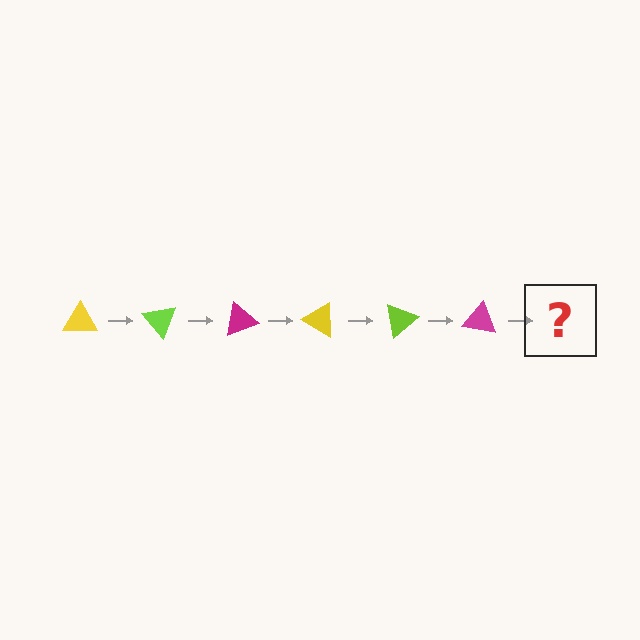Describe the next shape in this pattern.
It should be a yellow triangle, rotated 300 degrees from the start.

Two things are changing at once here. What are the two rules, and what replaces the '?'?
The two rules are that it rotates 50 degrees each step and the color cycles through yellow, lime, and magenta. The '?' should be a yellow triangle, rotated 300 degrees from the start.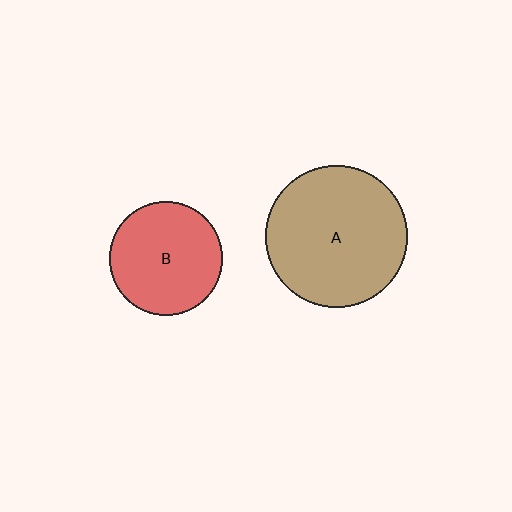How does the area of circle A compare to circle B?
Approximately 1.6 times.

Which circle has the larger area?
Circle A (brown).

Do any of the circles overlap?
No, none of the circles overlap.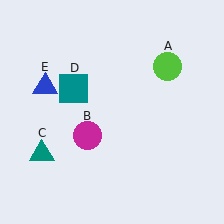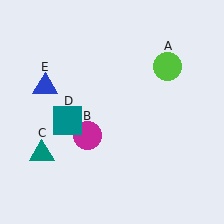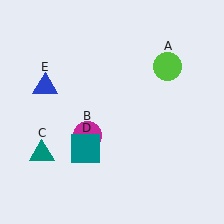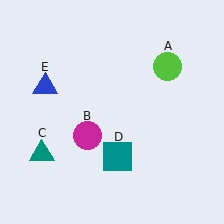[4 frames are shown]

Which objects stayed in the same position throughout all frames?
Lime circle (object A) and magenta circle (object B) and teal triangle (object C) and blue triangle (object E) remained stationary.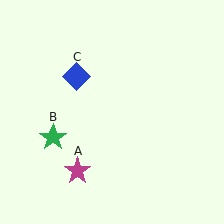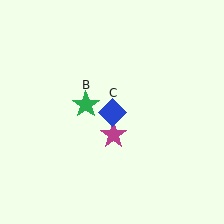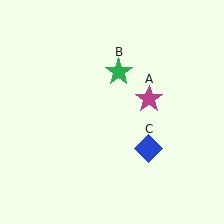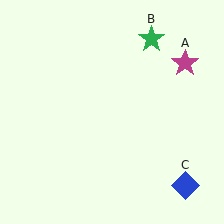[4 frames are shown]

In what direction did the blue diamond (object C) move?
The blue diamond (object C) moved down and to the right.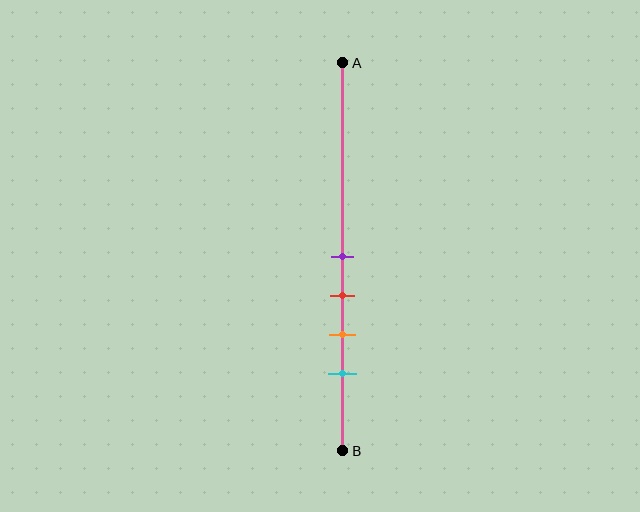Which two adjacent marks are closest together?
The purple and red marks are the closest adjacent pair.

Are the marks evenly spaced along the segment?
Yes, the marks are approximately evenly spaced.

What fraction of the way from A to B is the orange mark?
The orange mark is approximately 70% (0.7) of the way from A to B.